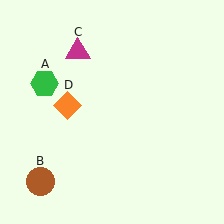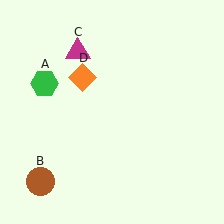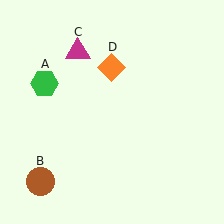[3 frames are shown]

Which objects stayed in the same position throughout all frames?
Green hexagon (object A) and brown circle (object B) and magenta triangle (object C) remained stationary.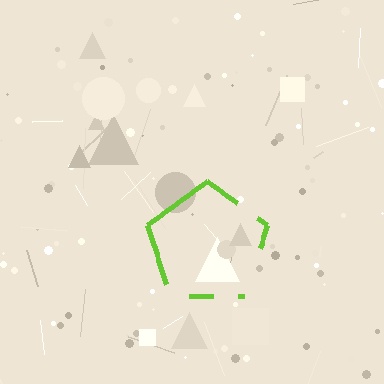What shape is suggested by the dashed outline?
The dashed outline suggests a pentagon.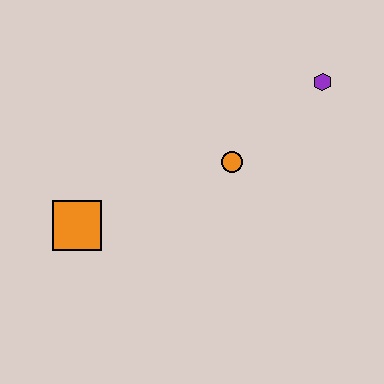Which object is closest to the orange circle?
The purple hexagon is closest to the orange circle.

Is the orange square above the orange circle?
No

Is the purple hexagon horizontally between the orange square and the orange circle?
No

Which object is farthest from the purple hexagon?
The orange square is farthest from the purple hexagon.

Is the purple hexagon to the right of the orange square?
Yes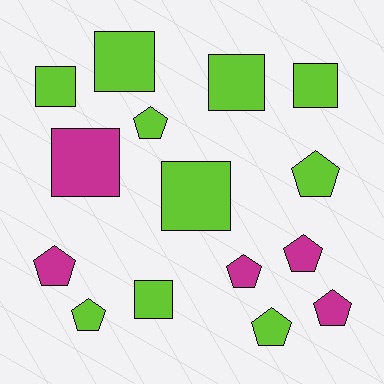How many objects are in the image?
There are 15 objects.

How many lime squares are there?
There are 6 lime squares.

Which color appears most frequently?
Lime, with 10 objects.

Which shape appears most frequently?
Pentagon, with 8 objects.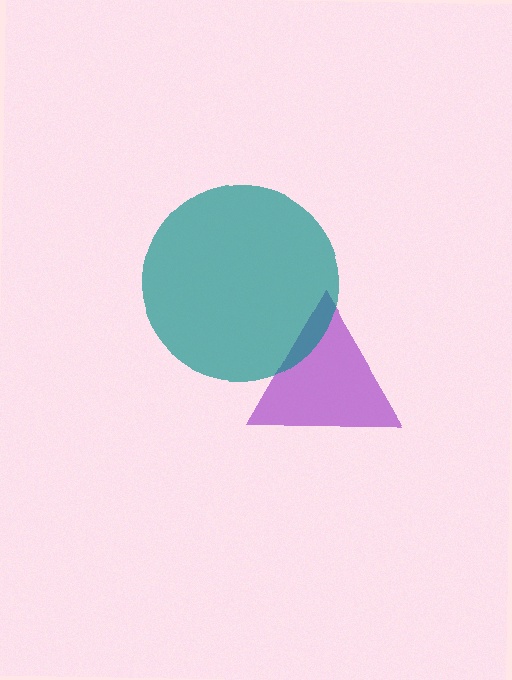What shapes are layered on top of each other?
The layered shapes are: a purple triangle, a teal circle.